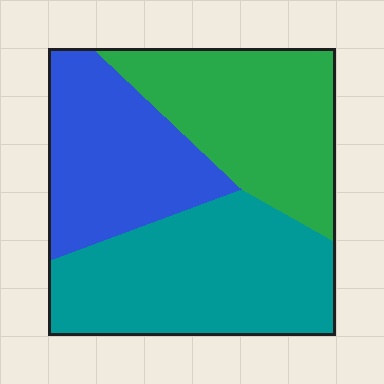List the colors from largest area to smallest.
From largest to smallest: teal, green, blue.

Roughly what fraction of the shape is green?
Green takes up about one third (1/3) of the shape.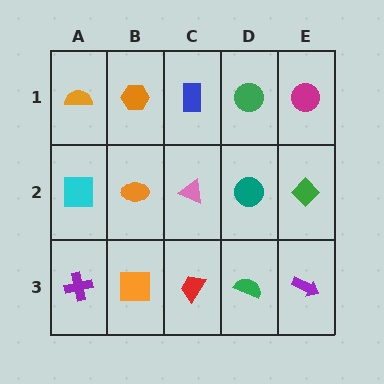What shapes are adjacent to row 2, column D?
A green circle (row 1, column D), a green semicircle (row 3, column D), a pink triangle (row 2, column C), a green diamond (row 2, column E).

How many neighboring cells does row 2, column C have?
4.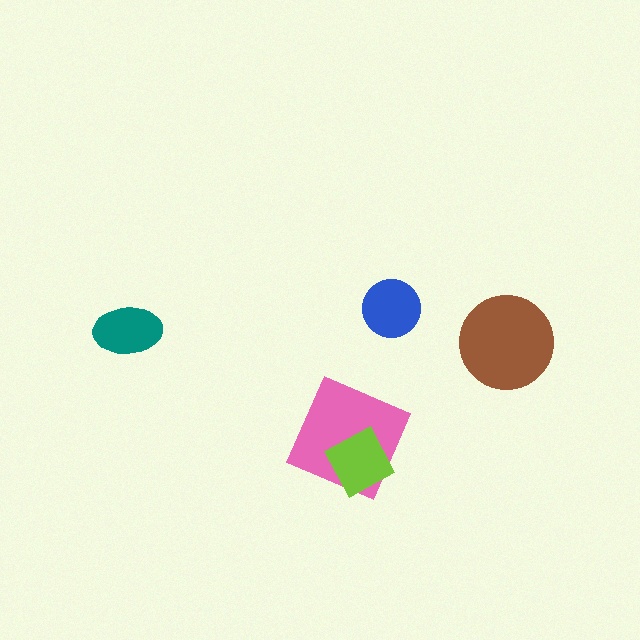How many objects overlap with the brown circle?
0 objects overlap with the brown circle.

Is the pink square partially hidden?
Yes, it is partially covered by another shape.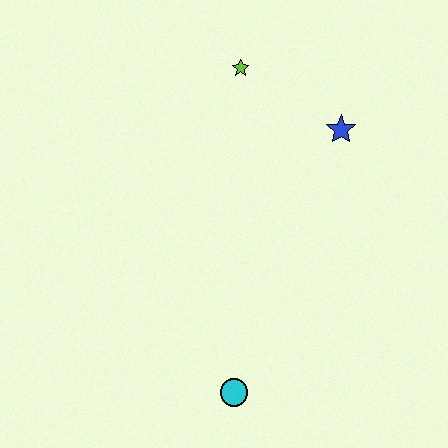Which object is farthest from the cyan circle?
The lime star is farthest from the cyan circle.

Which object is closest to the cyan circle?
The blue star is closest to the cyan circle.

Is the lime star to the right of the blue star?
No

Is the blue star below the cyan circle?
No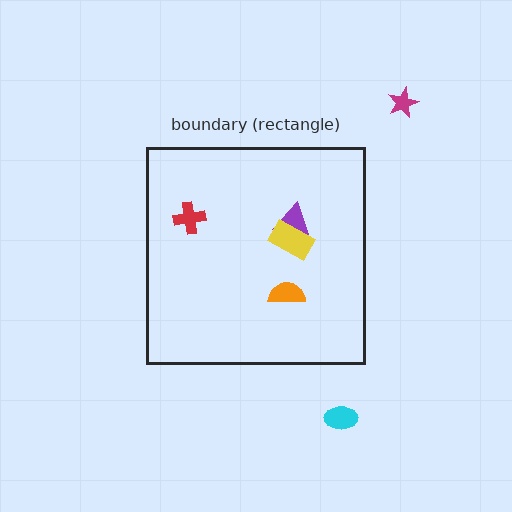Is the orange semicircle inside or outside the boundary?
Inside.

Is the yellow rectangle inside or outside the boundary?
Inside.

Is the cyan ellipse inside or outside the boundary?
Outside.